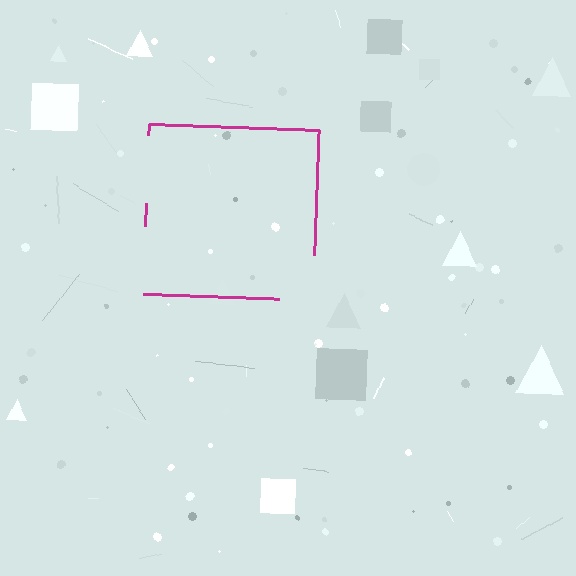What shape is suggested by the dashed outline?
The dashed outline suggests a square.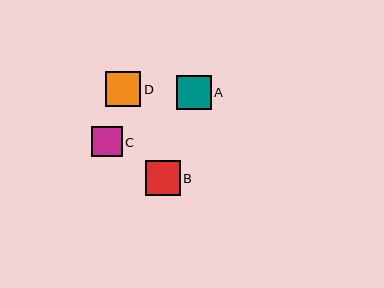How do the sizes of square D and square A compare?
Square D and square A are approximately the same size.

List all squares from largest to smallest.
From largest to smallest: D, A, B, C.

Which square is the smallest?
Square C is the smallest with a size of approximately 31 pixels.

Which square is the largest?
Square D is the largest with a size of approximately 35 pixels.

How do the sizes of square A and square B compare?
Square A and square B are approximately the same size.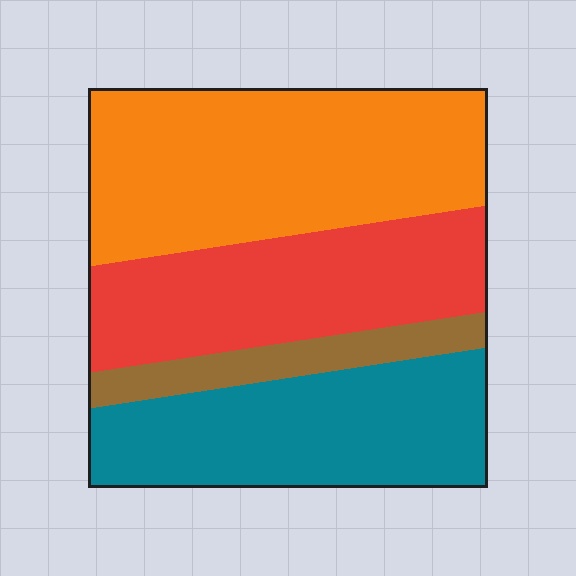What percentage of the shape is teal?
Teal covers about 25% of the shape.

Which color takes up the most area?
Orange, at roughly 35%.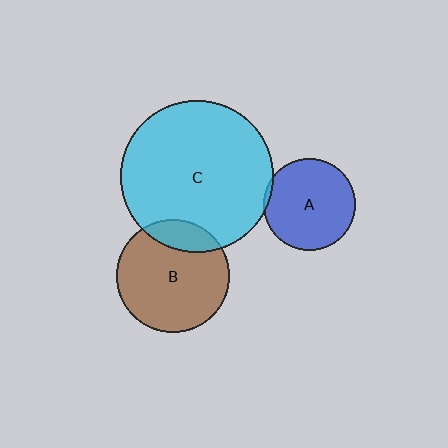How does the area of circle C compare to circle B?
Approximately 1.8 times.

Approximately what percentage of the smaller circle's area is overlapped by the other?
Approximately 15%.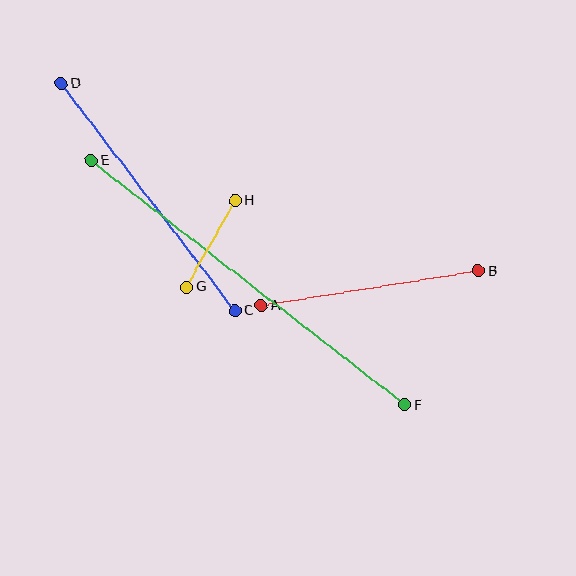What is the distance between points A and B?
The distance is approximately 220 pixels.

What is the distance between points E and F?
The distance is approximately 397 pixels.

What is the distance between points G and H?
The distance is approximately 99 pixels.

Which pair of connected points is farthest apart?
Points E and F are farthest apart.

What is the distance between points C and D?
The distance is approximately 286 pixels.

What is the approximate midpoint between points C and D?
The midpoint is at approximately (148, 197) pixels.